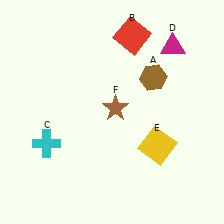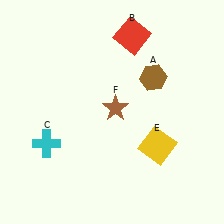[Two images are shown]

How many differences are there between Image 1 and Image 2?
There is 1 difference between the two images.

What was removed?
The magenta triangle (D) was removed in Image 2.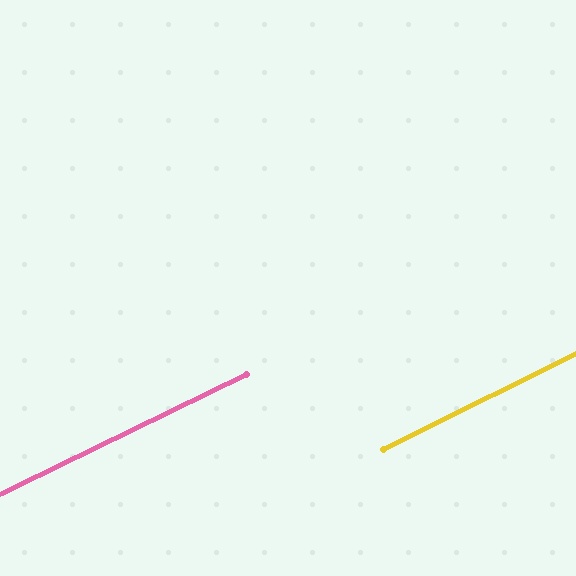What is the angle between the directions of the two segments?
Approximately 1 degree.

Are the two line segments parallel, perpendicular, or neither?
Parallel — their directions differ by only 0.6°.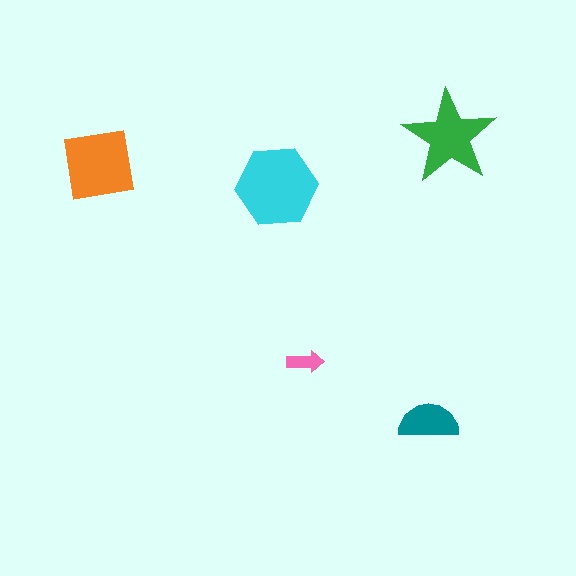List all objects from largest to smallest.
The cyan hexagon, the orange square, the green star, the teal semicircle, the pink arrow.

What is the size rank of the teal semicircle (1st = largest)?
4th.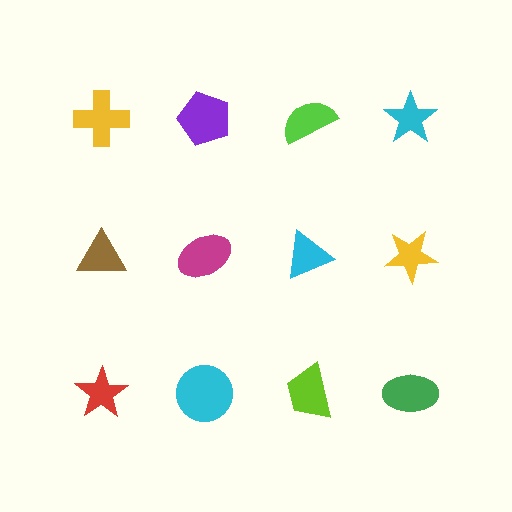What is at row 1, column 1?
A yellow cross.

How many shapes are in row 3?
4 shapes.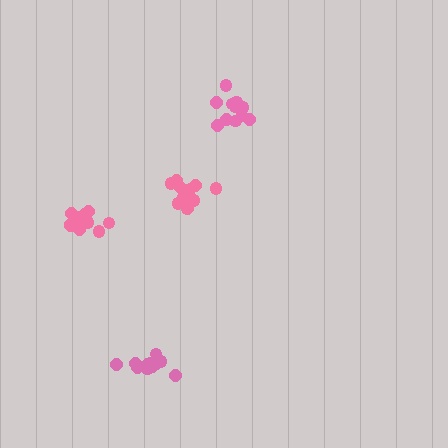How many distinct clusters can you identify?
There are 4 distinct clusters.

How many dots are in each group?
Group 1: 14 dots, Group 2: 11 dots, Group 3: 11 dots, Group 4: 14 dots (50 total).